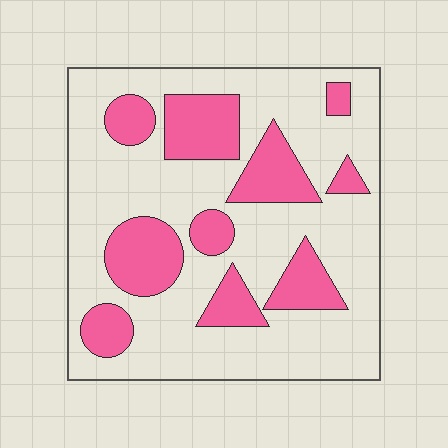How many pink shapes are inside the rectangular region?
10.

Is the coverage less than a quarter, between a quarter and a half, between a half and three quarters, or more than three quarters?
Between a quarter and a half.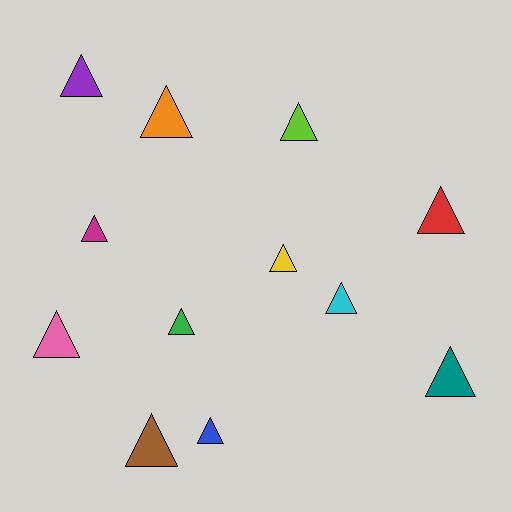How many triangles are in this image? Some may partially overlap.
There are 12 triangles.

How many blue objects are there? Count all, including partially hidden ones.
There is 1 blue object.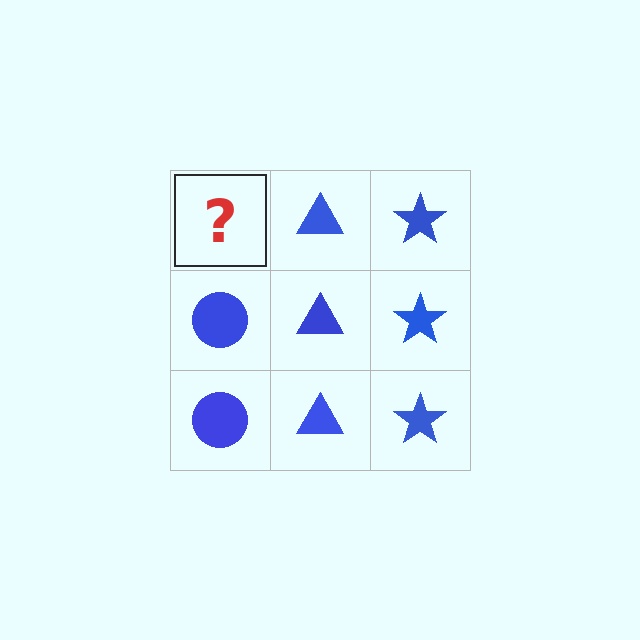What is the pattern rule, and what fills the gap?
The rule is that each column has a consistent shape. The gap should be filled with a blue circle.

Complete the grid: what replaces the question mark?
The question mark should be replaced with a blue circle.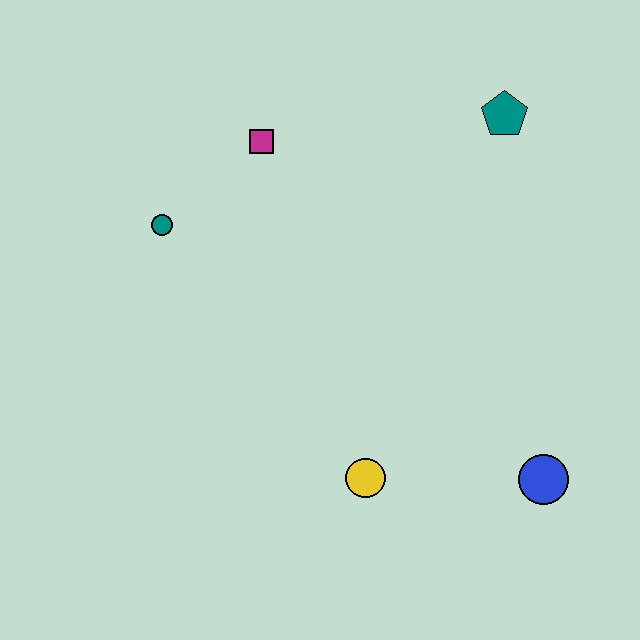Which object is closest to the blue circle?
The yellow circle is closest to the blue circle.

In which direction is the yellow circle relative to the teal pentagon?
The yellow circle is below the teal pentagon.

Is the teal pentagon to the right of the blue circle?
No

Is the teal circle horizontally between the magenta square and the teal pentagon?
No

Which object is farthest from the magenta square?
The blue circle is farthest from the magenta square.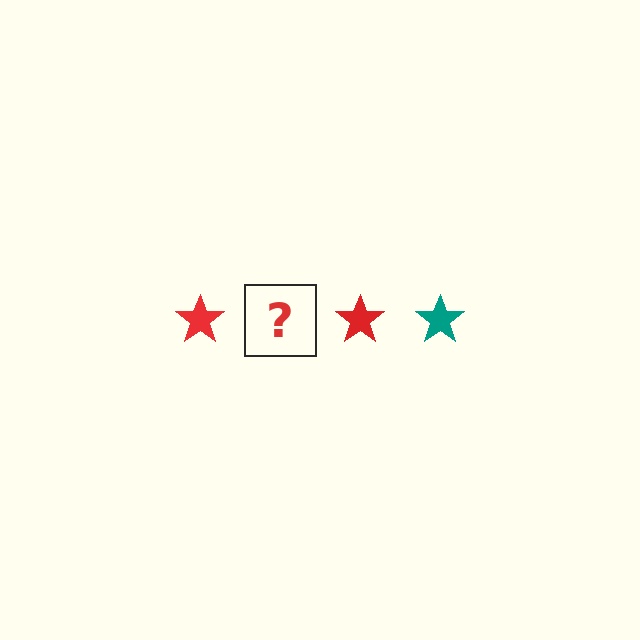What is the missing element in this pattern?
The missing element is a teal star.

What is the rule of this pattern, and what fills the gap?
The rule is that the pattern cycles through red, teal stars. The gap should be filled with a teal star.